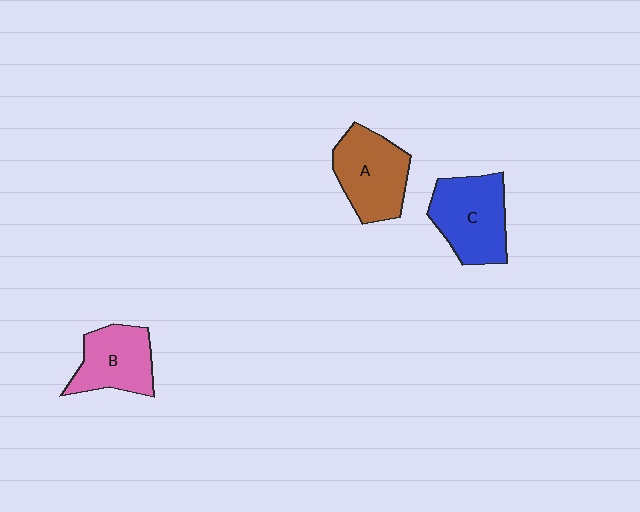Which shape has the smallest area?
Shape B (pink).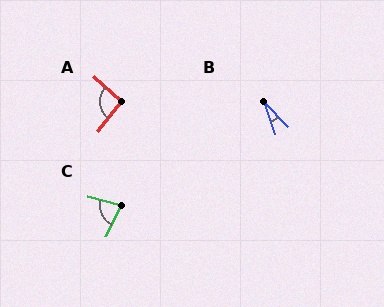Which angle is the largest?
A, at approximately 94 degrees.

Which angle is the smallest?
B, at approximately 24 degrees.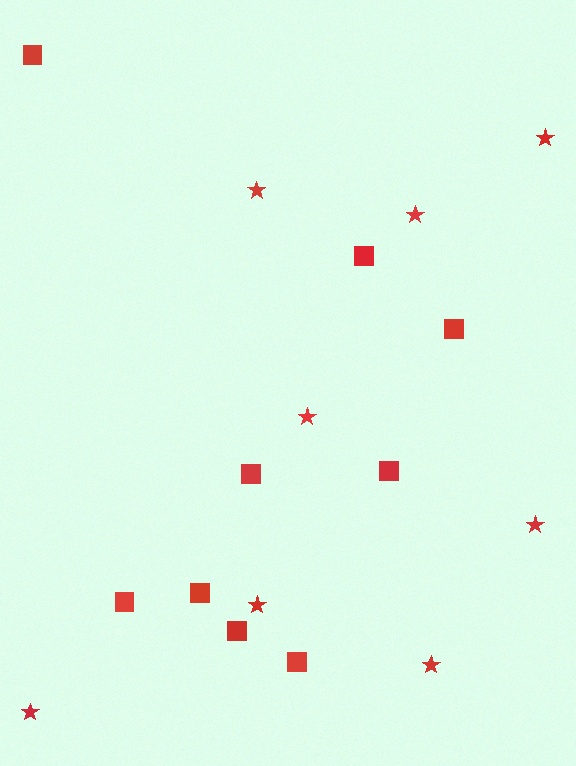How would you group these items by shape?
There are 2 groups: one group of squares (9) and one group of stars (8).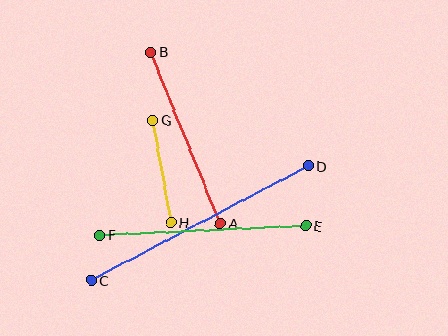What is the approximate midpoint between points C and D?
The midpoint is at approximately (200, 223) pixels.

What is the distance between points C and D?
The distance is approximately 245 pixels.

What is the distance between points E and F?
The distance is approximately 206 pixels.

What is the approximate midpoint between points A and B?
The midpoint is at approximately (185, 138) pixels.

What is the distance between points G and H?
The distance is approximately 104 pixels.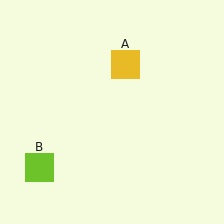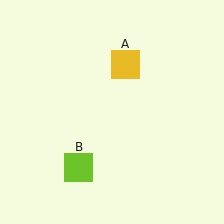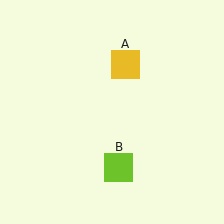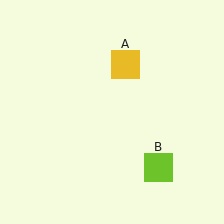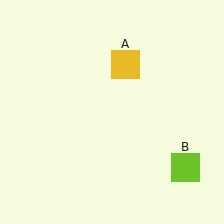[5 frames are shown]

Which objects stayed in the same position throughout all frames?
Yellow square (object A) remained stationary.